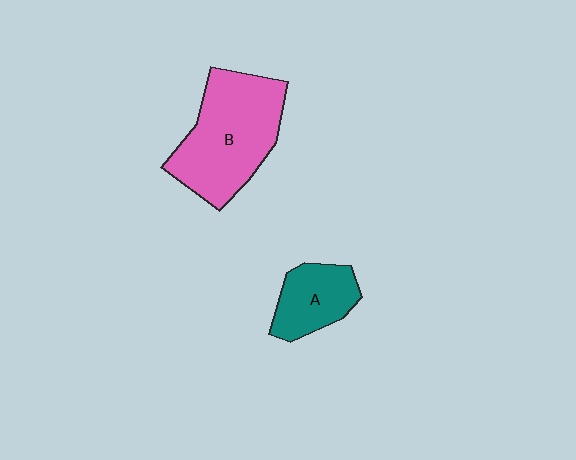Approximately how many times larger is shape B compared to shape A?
Approximately 2.1 times.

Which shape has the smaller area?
Shape A (teal).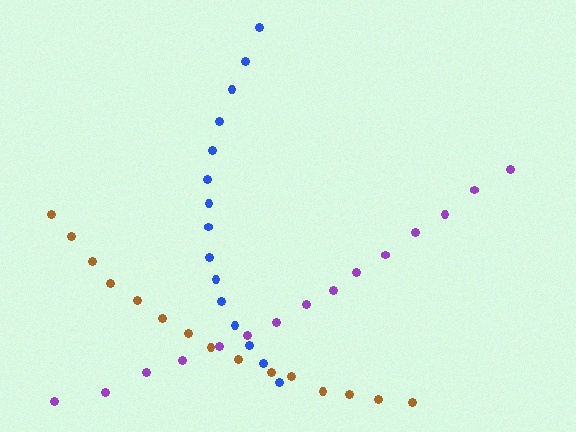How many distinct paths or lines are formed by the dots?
There are 3 distinct paths.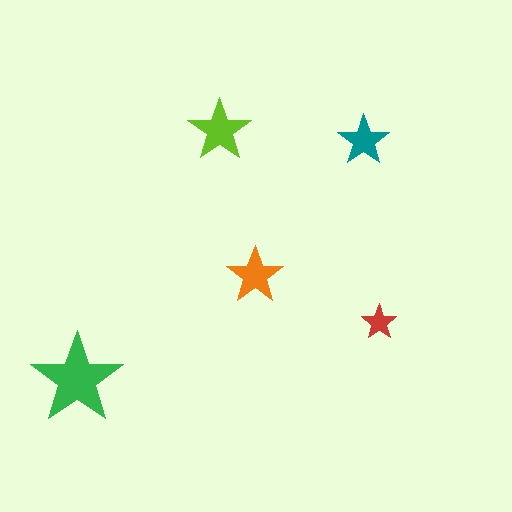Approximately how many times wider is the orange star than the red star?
About 1.5 times wider.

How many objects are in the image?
There are 5 objects in the image.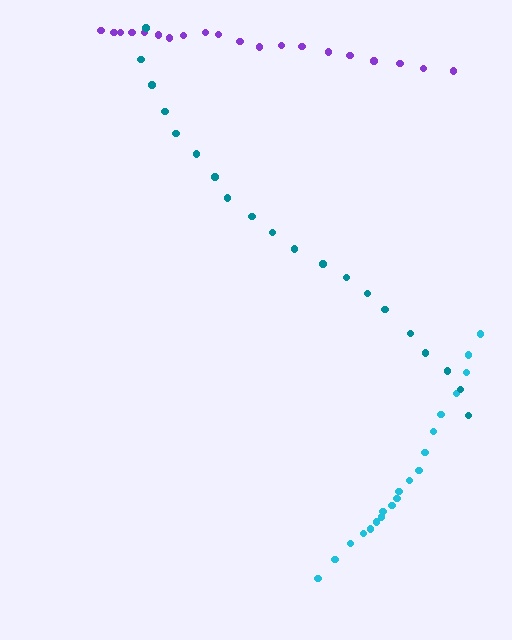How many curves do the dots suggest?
There are 3 distinct paths.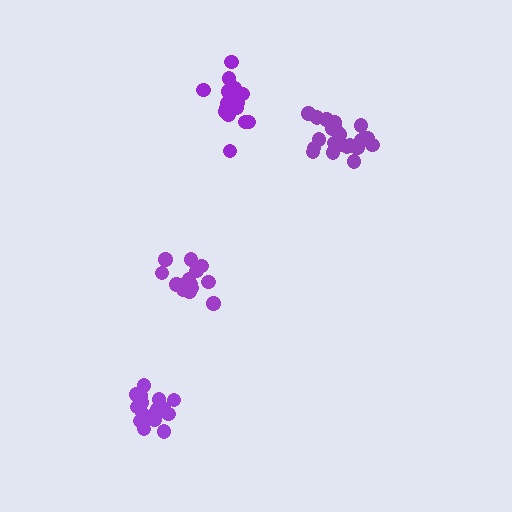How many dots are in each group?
Group 1: 21 dots, Group 2: 15 dots, Group 3: 21 dots, Group 4: 20 dots (77 total).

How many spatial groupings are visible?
There are 4 spatial groupings.